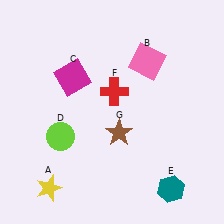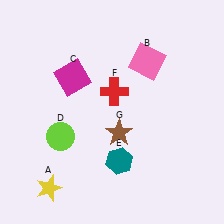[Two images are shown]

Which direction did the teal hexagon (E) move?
The teal hexagon (E) moved left.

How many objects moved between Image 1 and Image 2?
1 object moved between the two images.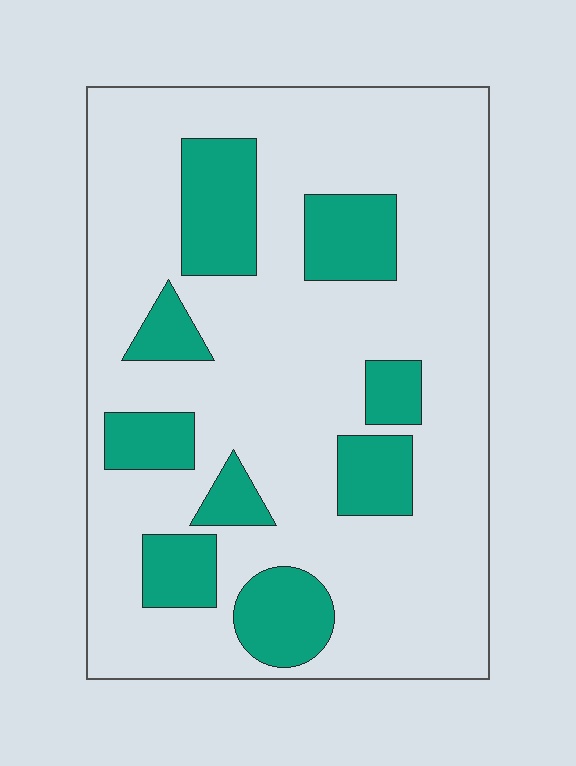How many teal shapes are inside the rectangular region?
9.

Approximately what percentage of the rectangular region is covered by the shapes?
Approximately 25%.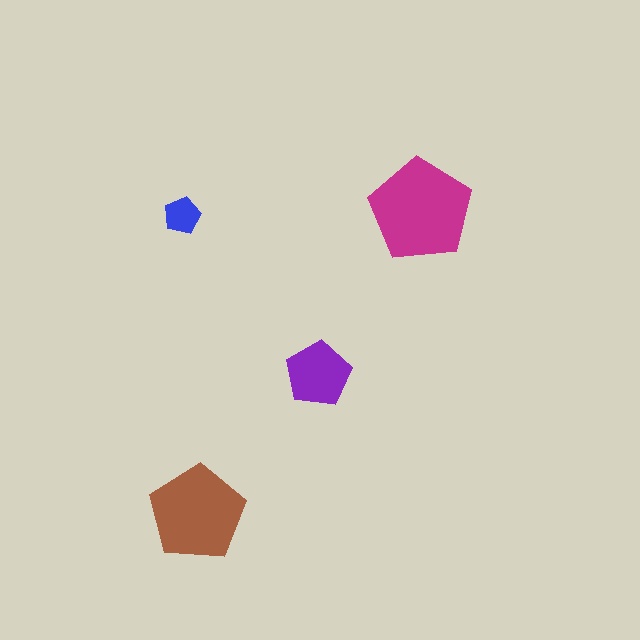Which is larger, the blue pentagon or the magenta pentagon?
The magenta one.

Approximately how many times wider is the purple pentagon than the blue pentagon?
About 2 times wider.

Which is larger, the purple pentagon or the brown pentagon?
The brown one.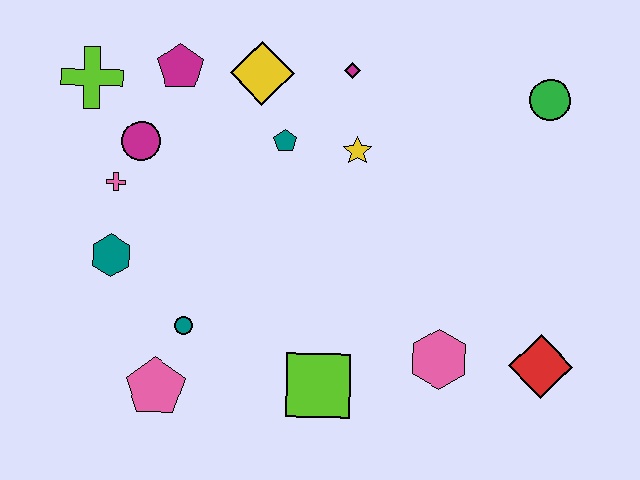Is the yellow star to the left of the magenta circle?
No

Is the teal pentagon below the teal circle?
No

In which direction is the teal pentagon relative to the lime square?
The teal pentagon is above the lime square.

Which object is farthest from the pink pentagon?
The green circle is farthest from the pink pentagon.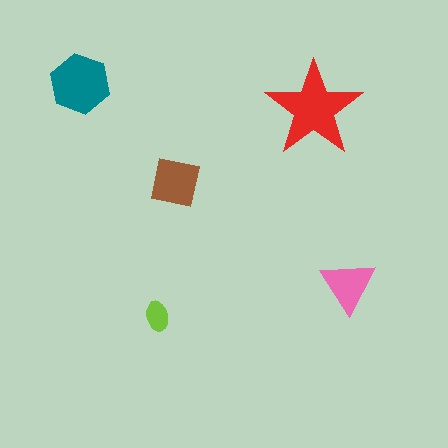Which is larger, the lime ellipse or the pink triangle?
The pink triangle.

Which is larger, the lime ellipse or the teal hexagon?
The teal hexagon.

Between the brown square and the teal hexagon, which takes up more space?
The teal hexagon.